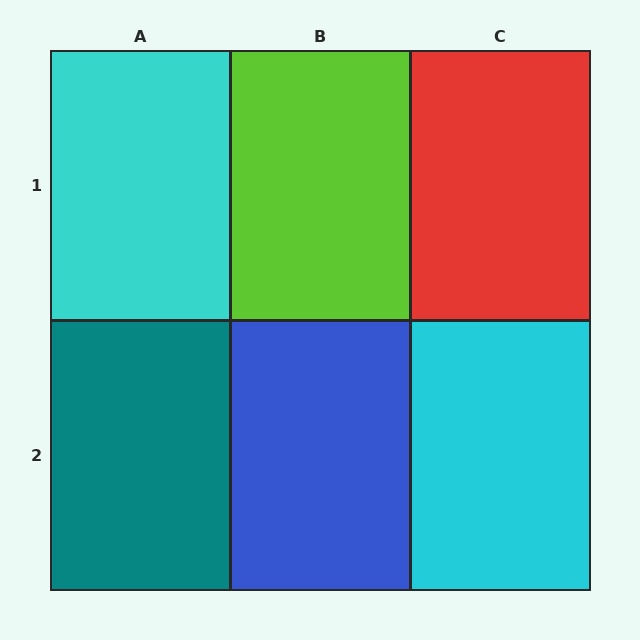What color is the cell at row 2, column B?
Blue.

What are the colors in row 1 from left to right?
Cyan, lime, red.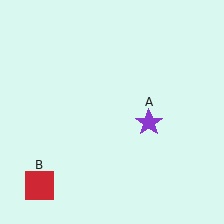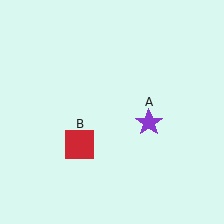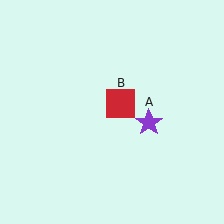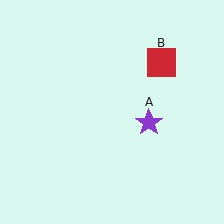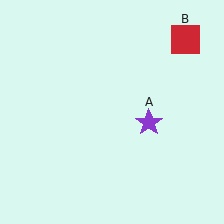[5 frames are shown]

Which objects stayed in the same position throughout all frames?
Purple star (object A) remained stationary.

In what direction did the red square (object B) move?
The red square (object B) moved up and to the right.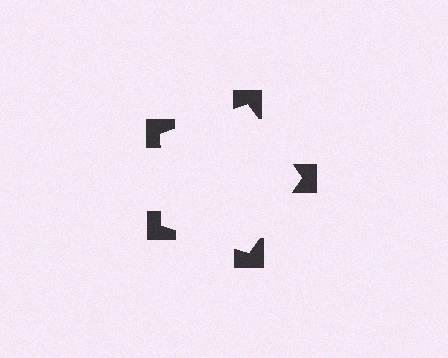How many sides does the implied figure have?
5 sides.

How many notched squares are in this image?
There are 5 — one at each vertex of the illusory pentagon.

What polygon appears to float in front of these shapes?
An illusory pentagon — its edges are inferred from the aligned wedge cuts in the notched squares, not physically drawn.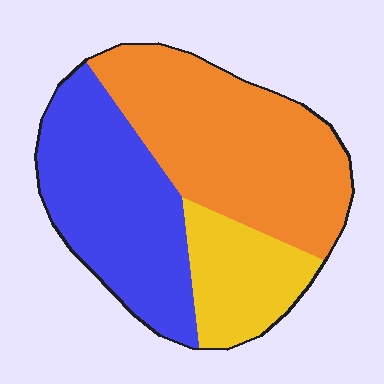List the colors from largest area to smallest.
From largest to smallest: orange, blue, yellow.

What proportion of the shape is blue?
Blue covers roughly 35% of the shape.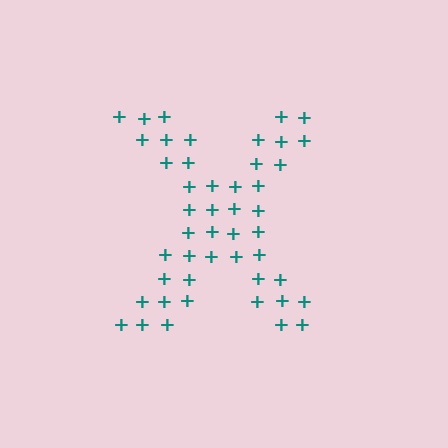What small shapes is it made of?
It is made of small plus signs.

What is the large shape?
The large shape is the letter X.